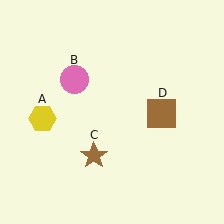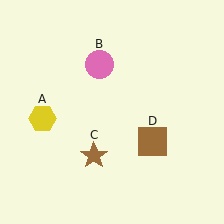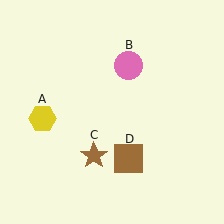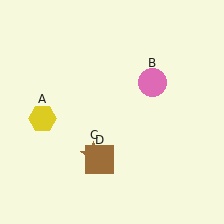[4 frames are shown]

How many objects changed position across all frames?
2 objects changed position: pink circle (object B), brown square (object D).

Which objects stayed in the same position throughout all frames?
Yellow hexagon (object A) and brown star (object C) remained stationary.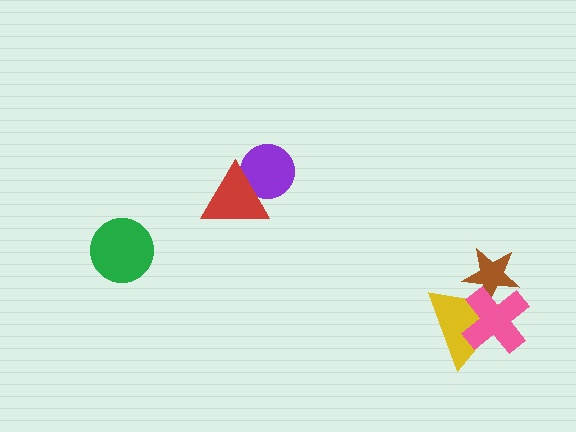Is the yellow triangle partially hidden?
Yes, it is partially covered by another shape.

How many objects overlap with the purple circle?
1 object overlaps with the purple circle.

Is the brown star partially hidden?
Yes, it is partially covered by another shape.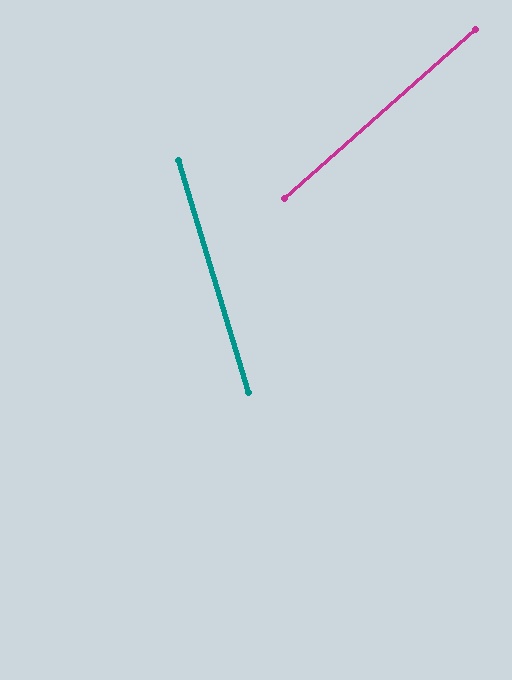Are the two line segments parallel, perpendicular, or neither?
Neither parallel nor perpendicular — they differ by about 65°.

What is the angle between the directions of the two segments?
Approximately 65 degrees.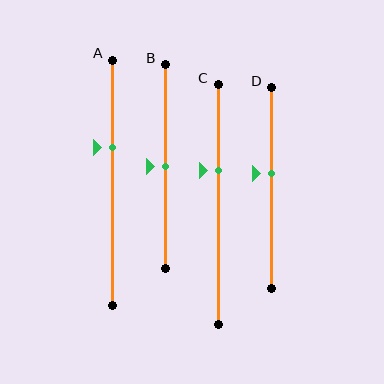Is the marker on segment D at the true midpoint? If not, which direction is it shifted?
No, the marker on segment D is shifted upward by about 8% of the segment length.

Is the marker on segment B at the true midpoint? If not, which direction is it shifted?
Yes, the marker on segment B is at the true midpoint.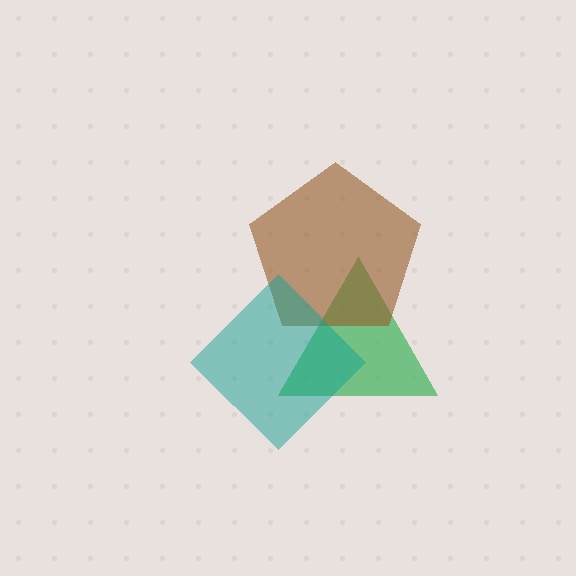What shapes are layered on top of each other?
The layered shapes are: a green triangle, a brown pentagon, a teal diamond.